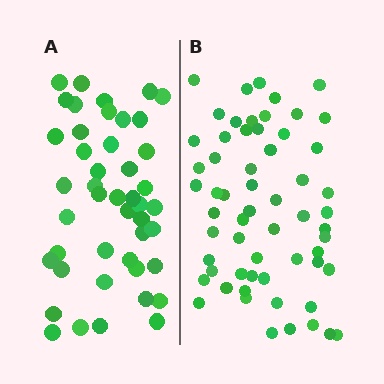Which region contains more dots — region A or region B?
Region B (the right region) has more dots.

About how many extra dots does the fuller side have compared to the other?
Region B has approximately 15 more dots than region A.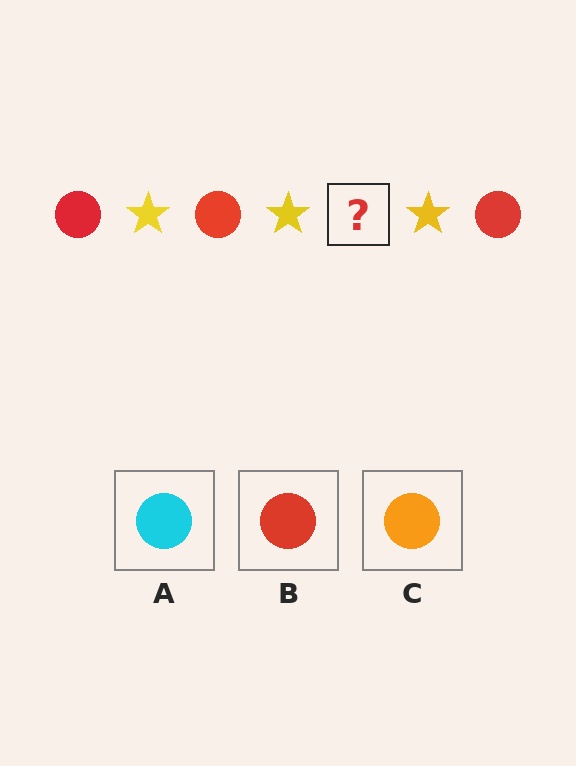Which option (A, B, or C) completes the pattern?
B.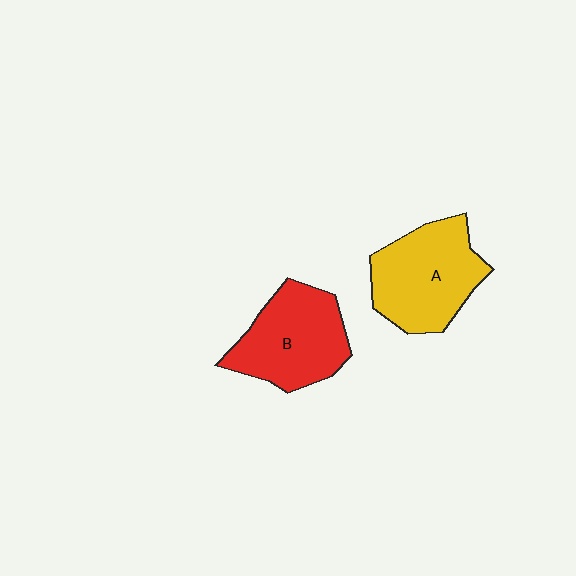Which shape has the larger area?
Shape A (yellow).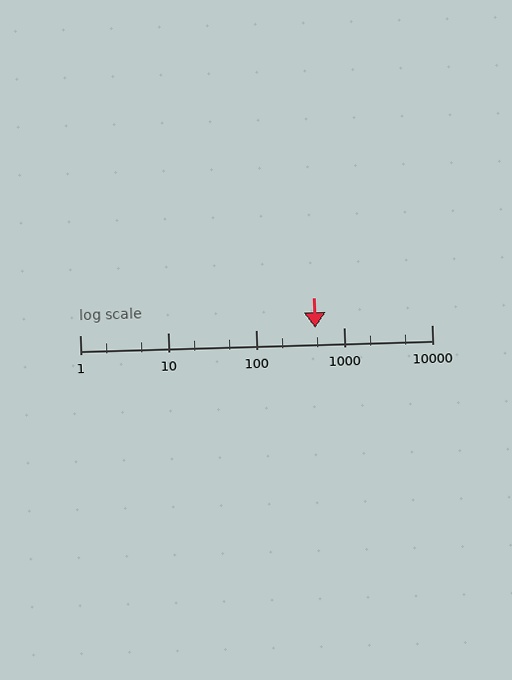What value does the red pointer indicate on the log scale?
The pointer indicates approximately 480.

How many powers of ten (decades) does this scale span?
The scale spans 4 decades, from 1 to 10000.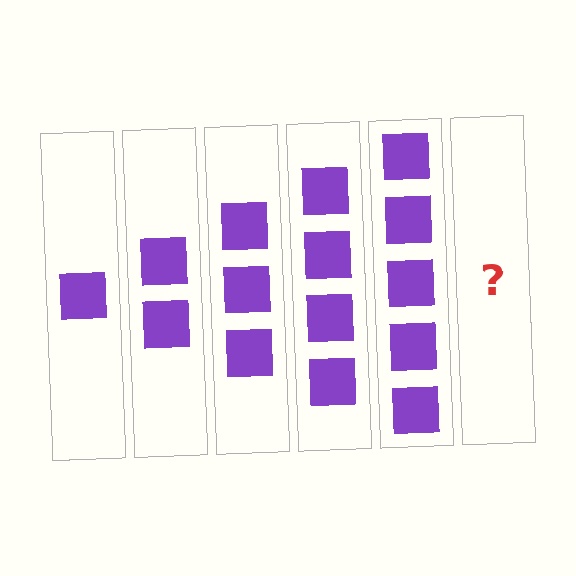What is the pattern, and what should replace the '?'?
The pattern is that each step adds one more square. The '?' should be 6 squares.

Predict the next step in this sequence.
The next step is 6 squares.